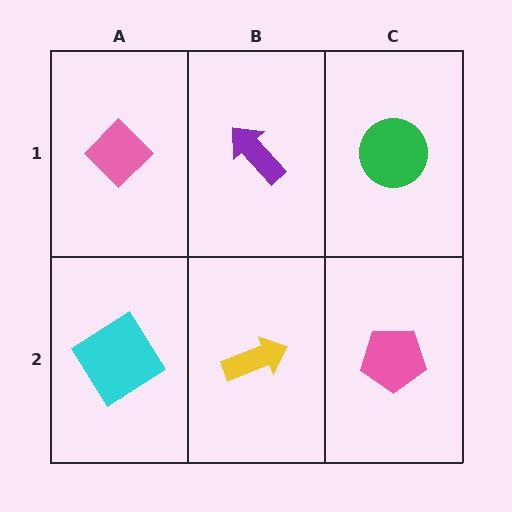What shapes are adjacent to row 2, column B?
A purple arrow (row 1, column B), a cyan diamond (row 2, column A), a pink pentagon (row 2, column C).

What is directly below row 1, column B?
A yellow arrow.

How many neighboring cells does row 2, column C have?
2.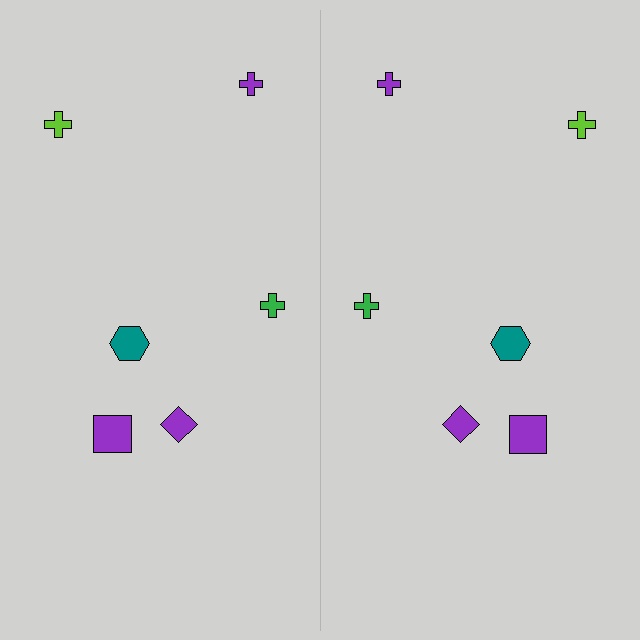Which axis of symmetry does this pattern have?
The pattern has a vertical axis of symmetry running through the center of the image.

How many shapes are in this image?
There are 12 shapes in this image.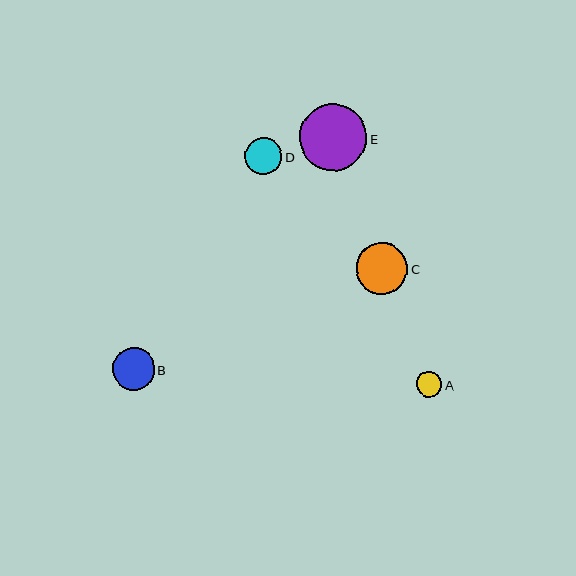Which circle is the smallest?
Circle A is the smallest with a size of approximately 26 pixels.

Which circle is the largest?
Circle E is the largest with a size of approximately 67 pixels.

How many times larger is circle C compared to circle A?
Circle C is approximately 2.0 times the size of circle A.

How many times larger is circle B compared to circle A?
Circle B is approximately 1.6 times the size of circle A.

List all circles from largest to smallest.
From largest to smallest: E, C, B, D, A.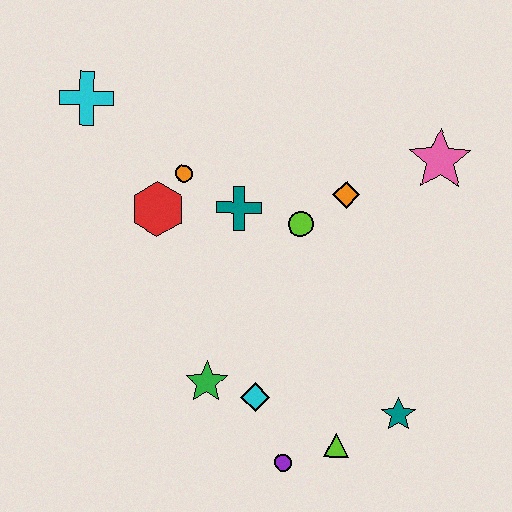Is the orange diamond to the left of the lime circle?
No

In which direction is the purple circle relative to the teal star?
The purple circle is to the left of the teal star.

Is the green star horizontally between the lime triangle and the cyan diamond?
No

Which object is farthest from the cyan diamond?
The cyan cross is farthest from the cyan diamond.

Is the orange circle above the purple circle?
Yes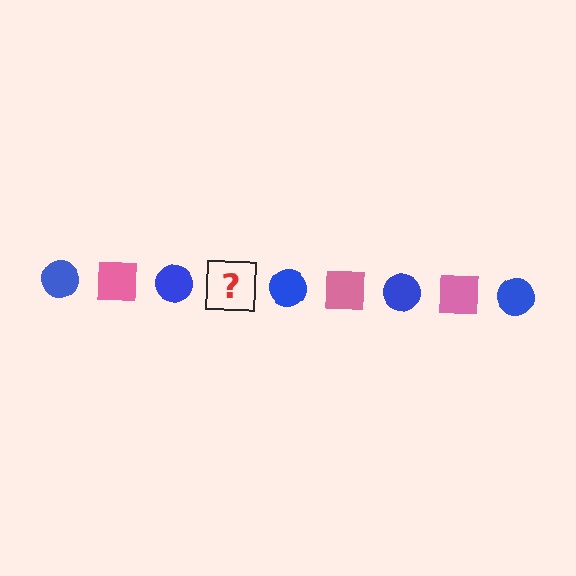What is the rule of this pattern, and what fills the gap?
The rule is that the pattern alternates between blue circle and pink square. The gap should be filled with a pink square.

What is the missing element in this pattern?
The missing element is a pink square.